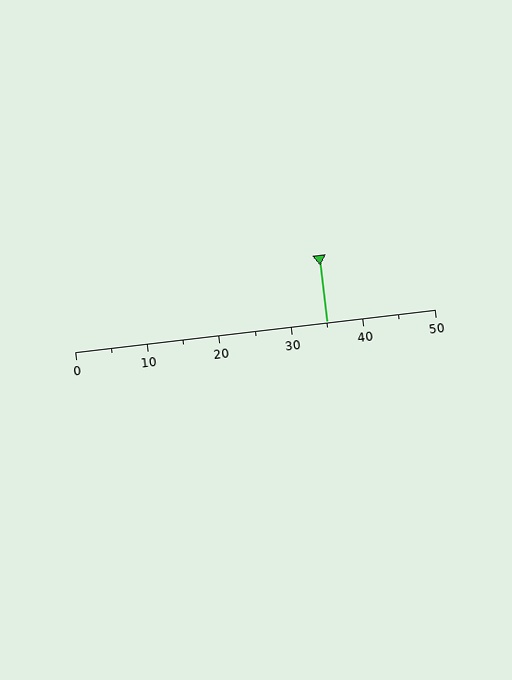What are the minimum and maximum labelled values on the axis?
The axis runs from 0 to 50.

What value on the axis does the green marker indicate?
The marker indicates approximately 35.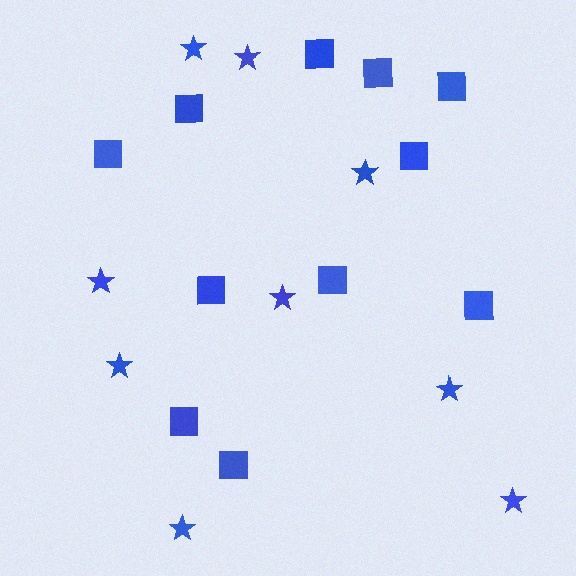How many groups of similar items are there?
There are 2 groups: one group of squares (11) and one group of stars (9).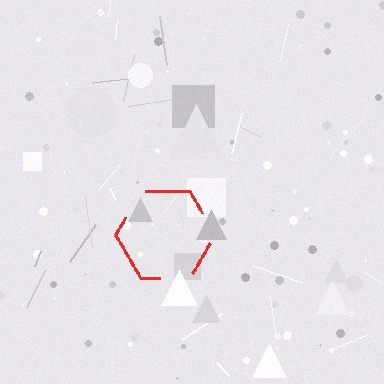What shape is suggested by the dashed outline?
The dashed outline suggests a hexagon.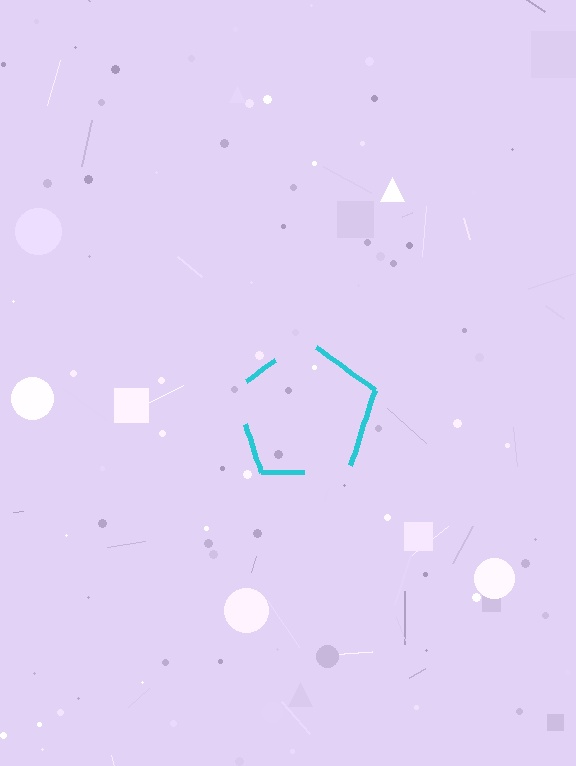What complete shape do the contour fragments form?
The contour fragments form a pentagon.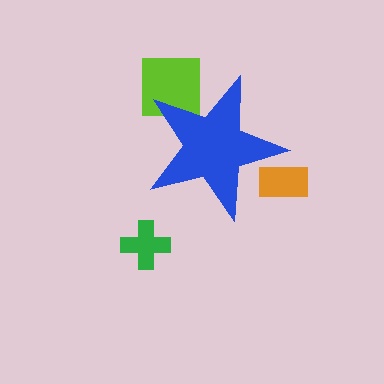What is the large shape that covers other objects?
A blue star.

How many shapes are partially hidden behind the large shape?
2 shapes are partially hidden.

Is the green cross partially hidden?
No, the green cross is fully visible.